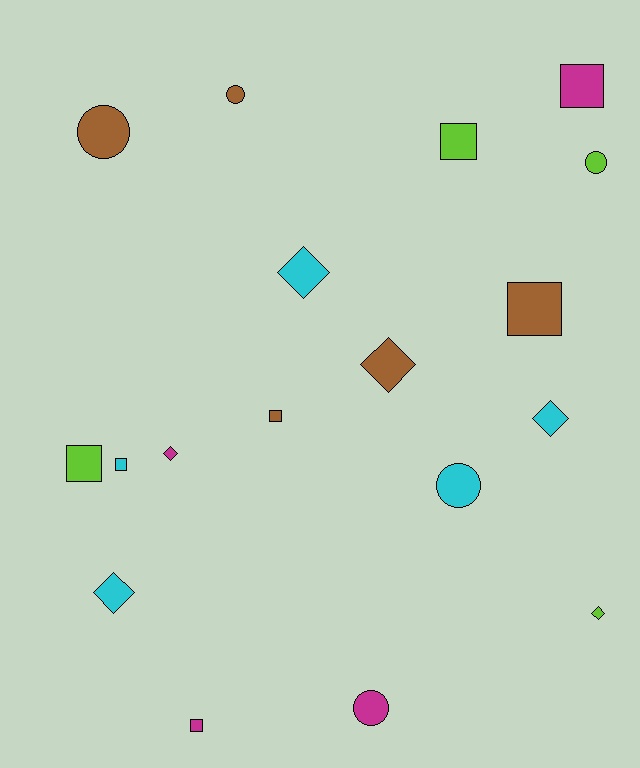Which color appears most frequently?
Brown, with 5 objects.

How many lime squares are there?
There are 2 lime squares.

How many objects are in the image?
There are 18 objects.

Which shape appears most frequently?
Square, with 7 objects.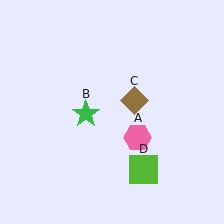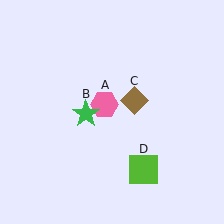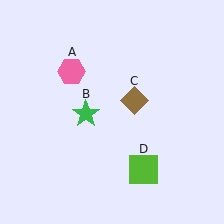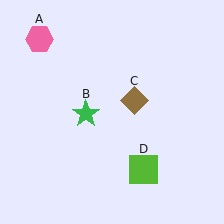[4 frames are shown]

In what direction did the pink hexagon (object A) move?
The pink hexagon (object A) moved up and to the left.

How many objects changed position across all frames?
1 object changed position: pink hexagon (object A).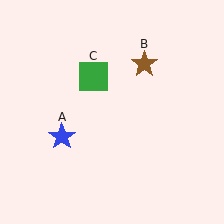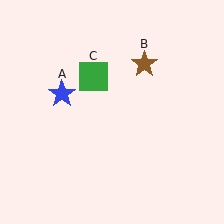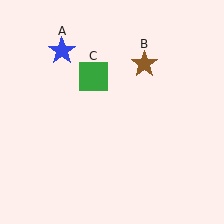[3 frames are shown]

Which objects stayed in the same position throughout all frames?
Brown star (object B) and green square (object C) remained stationary.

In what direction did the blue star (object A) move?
The blue star (object A) moved up.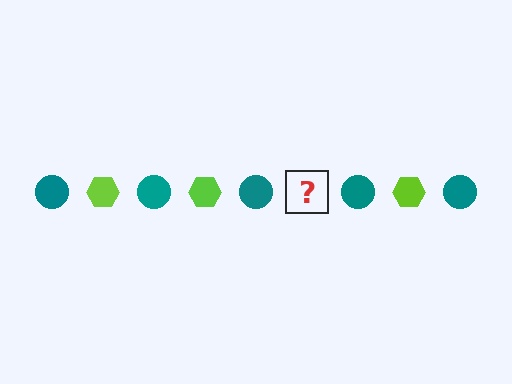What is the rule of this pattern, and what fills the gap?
The rule is that the pattern alternates between teal circle and lime hexagon. The gap should be filled with a lime hexagon.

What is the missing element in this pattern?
The missing element is a lime hexagon.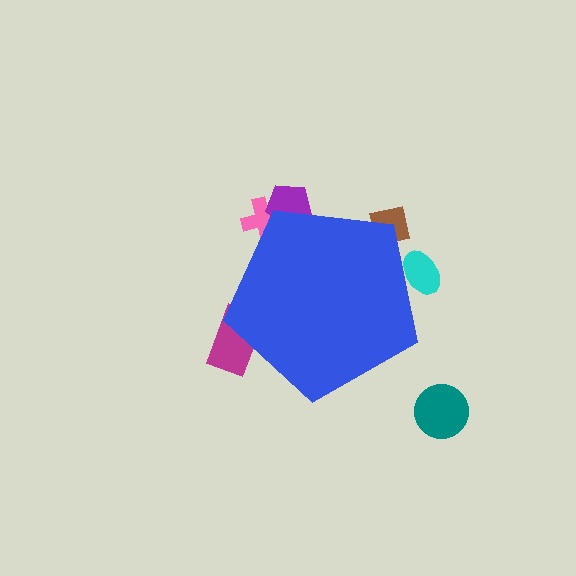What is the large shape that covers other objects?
A blue pentagon.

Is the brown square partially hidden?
Yes, the brown square is partially hidden behind the blue pentagon.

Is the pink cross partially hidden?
Yes, the pink cross is partially hidden behind the blue pentagon.